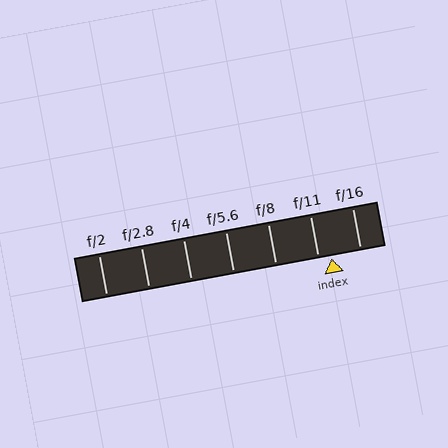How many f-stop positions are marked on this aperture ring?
There are 7 f-stop positions marked.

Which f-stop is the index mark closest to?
The index mark is closest to f/11.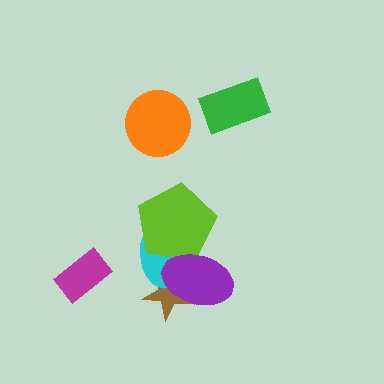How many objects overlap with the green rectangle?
0 objects overlap with the green rectangle.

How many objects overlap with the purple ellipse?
3 objects overlap with the purple ellipse.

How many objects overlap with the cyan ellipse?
3 objects overlap with the cyan ellipse.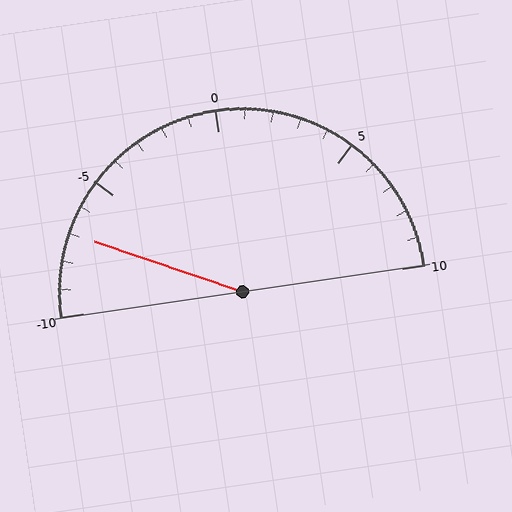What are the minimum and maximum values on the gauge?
The gauge ranges from -10 to 10.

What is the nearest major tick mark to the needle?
The nearest major tick mark is -5.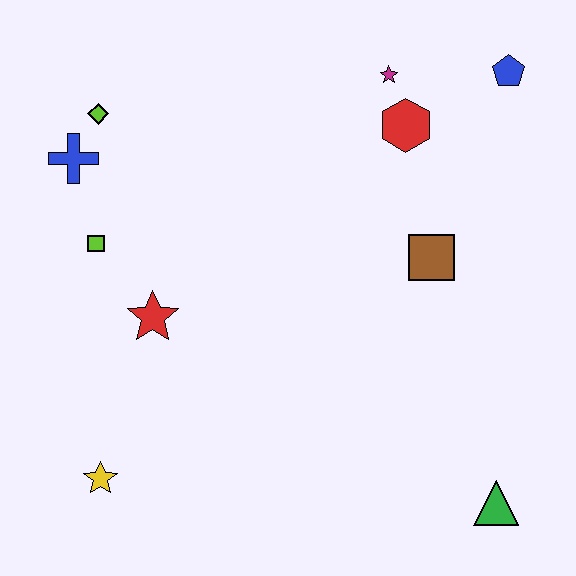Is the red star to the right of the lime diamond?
Yes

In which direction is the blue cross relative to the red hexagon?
The blue cross is to the left of the red hexagon.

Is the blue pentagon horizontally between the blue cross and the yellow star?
No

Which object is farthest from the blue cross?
The green triangle is farthest from the blue cross.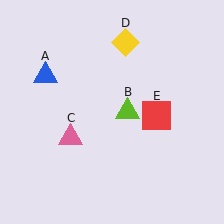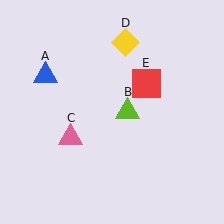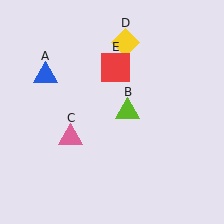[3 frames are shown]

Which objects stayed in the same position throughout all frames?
Blue triangle (object A) and lime triangle (object B) and pink triangle (object C) and yellow diamond (object D) remained stationary.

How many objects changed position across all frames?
1 object changed position: red square (object E).